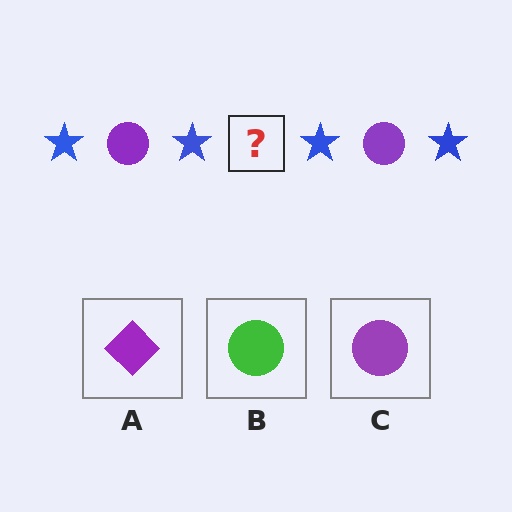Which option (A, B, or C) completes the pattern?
C.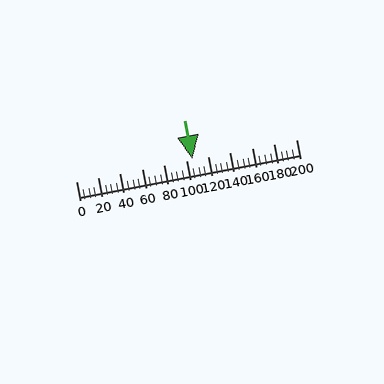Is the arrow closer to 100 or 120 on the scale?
The arrow is closer to 100.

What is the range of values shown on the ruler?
The ruler shows values from 0 to 200.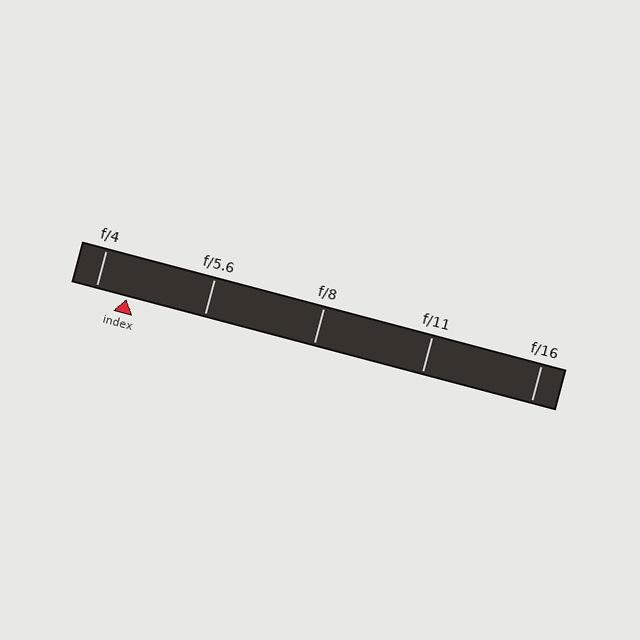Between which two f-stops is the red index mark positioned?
The index mark is between f/4 and f/5.6.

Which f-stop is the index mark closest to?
The index mark is closest to f/4.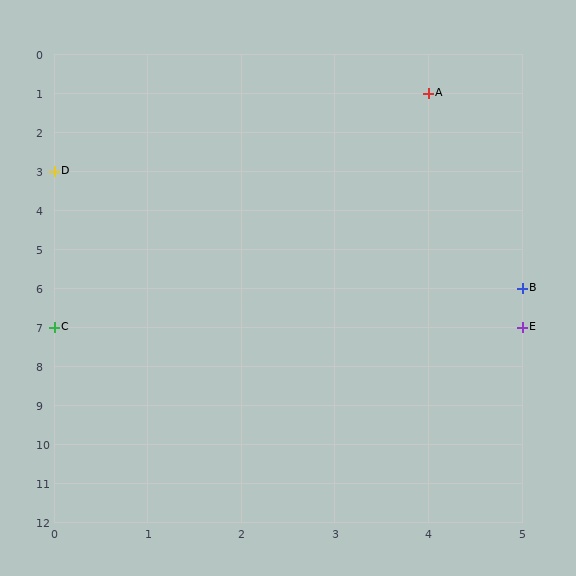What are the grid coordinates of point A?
Point A is at grid coordinates (4, 1).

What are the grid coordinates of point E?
Point E is at grid coordinates (5, 7).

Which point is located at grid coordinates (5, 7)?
Point E is at (5, 7).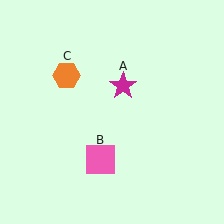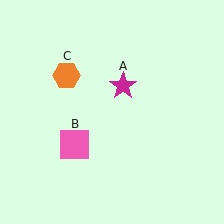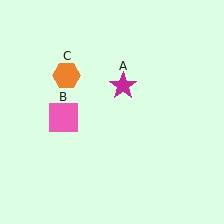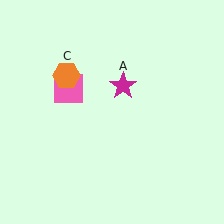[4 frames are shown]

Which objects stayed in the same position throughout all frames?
Magenta star (object A) and orange hexagon (object C) remained stationary.